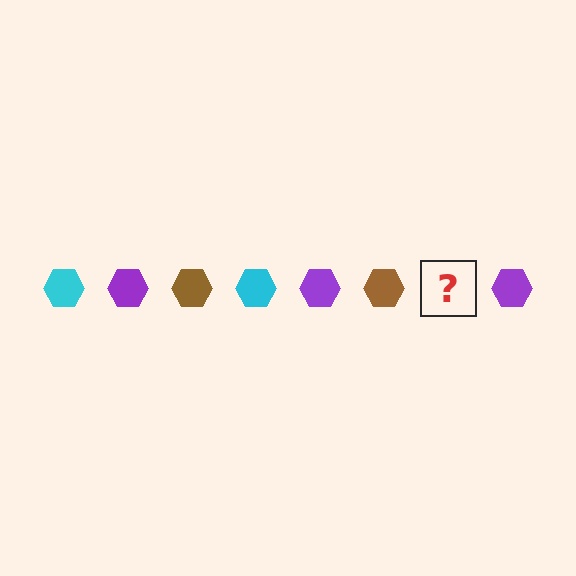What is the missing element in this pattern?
The missing element is a cyan hexagon.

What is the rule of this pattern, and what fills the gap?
The rule is that the pattern cycles through cyan, purple, brown hexagons. The gap should be filled with a cyan hexagon.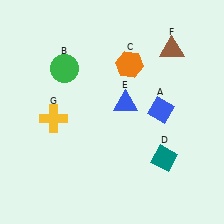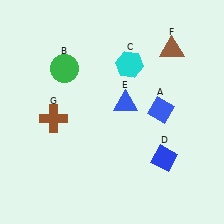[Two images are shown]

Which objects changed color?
C changed from orange to cyan. D changed from teal to blue. G changed from yellow to brown.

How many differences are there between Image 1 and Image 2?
There are 3 differences between the two images.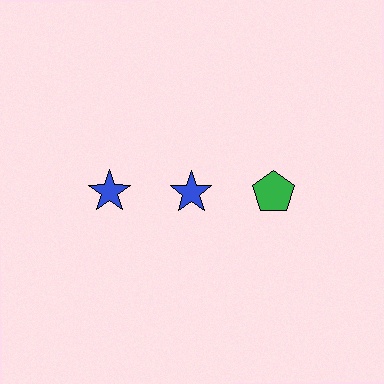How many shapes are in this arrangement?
There are 3 shapes arranged in a grid pattern.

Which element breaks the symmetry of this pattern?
The green pentagon in the top row, center column breaks the symmetry. All other shapes are blue stars.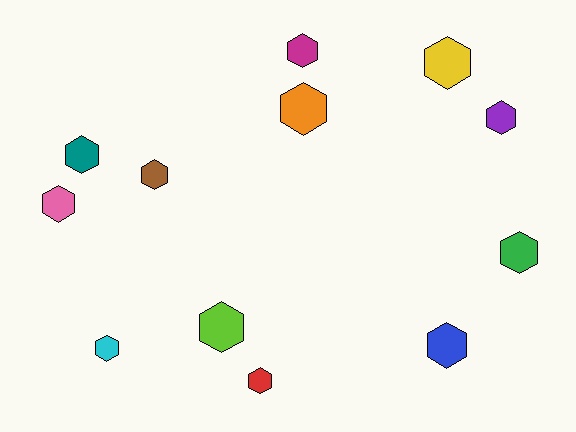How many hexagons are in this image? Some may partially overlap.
There are 12 hexagons.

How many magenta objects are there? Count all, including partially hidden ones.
There is 1 magenta object.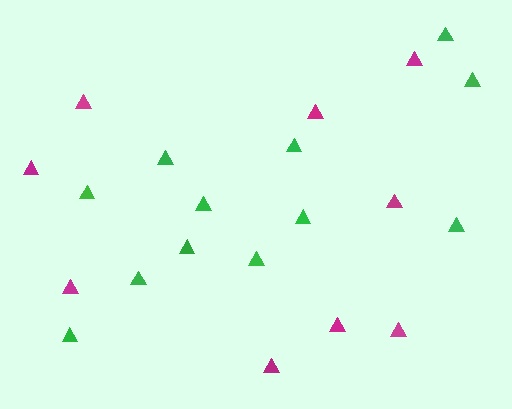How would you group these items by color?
There are 2 groups: one group of magenta triangles (9) and one group of green triangles (12).